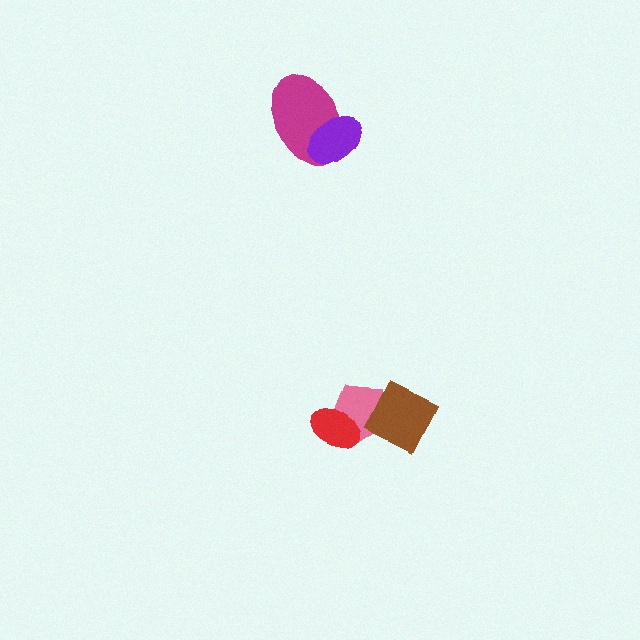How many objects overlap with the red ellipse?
1 object overlaps with the red ellipse.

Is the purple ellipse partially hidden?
No, no other shape covers it.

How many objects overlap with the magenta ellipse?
1 object overlaps with the magenta ellipse.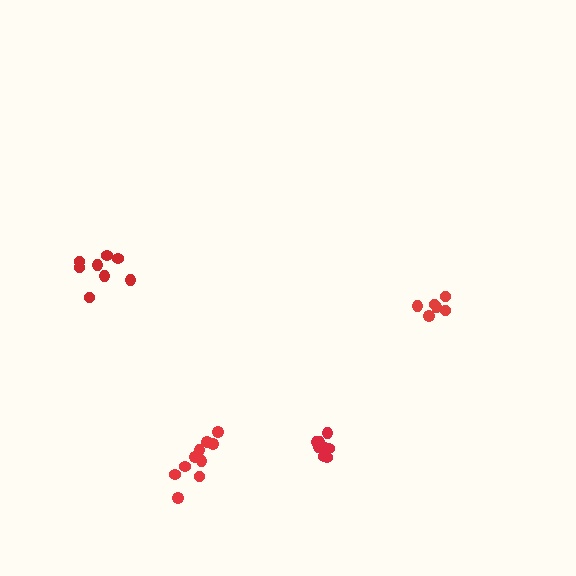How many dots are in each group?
Group 1: 8 dots, Group 2: 9 dots, Group 3: 6 dots, Group 4: 10 dots (33 total).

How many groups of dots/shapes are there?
There are 4 groups.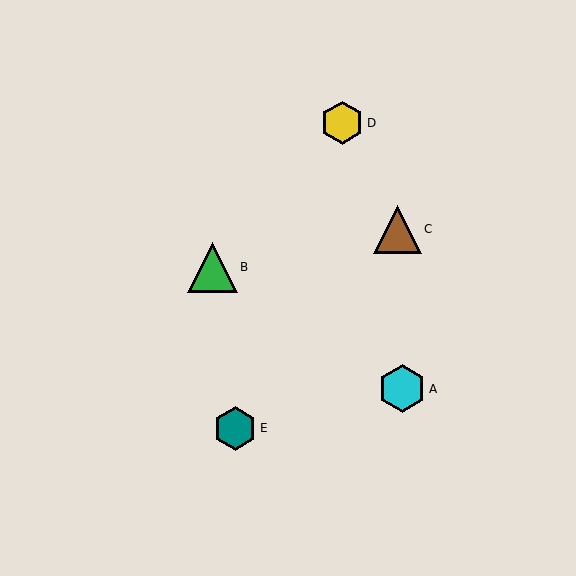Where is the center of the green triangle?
The center of the green triangle is at (212, 267).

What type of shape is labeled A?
Shape A is a cyan hexagon.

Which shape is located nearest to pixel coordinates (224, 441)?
The teal hexagon (labeled E) at (235, 428) is nearest to that location.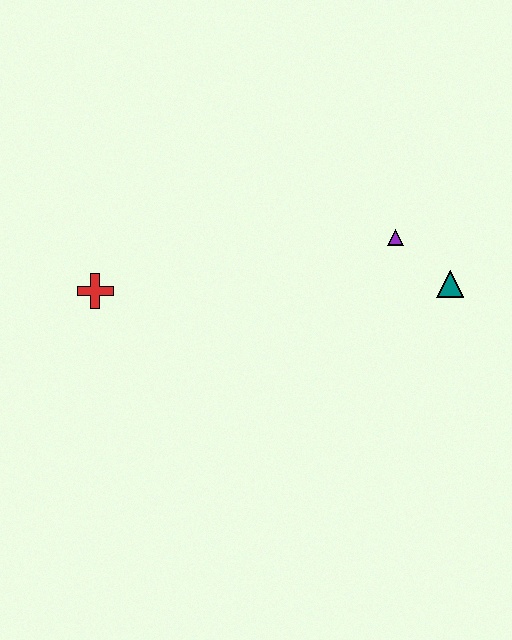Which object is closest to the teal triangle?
The purple triangle is closest to the teal triangle.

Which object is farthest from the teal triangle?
The red cross is farthest from the teal triangle.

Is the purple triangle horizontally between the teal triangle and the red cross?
Yes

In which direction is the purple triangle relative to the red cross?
The purple triangle is to the right of the red cross.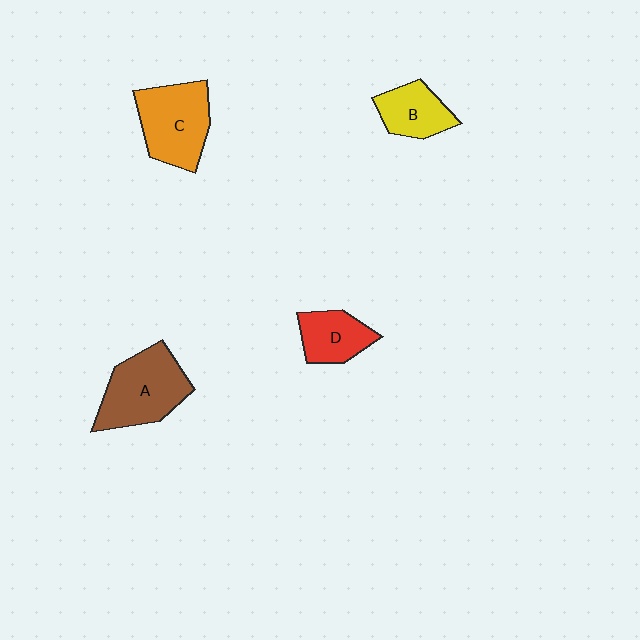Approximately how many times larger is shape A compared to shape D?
Approximately 1.7 times.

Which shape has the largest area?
Shape A (brown).